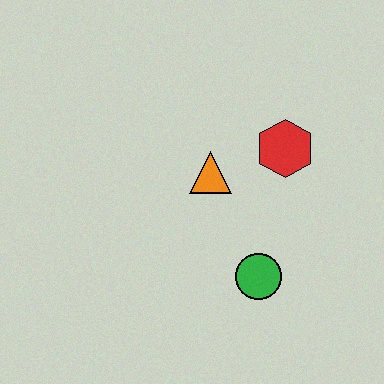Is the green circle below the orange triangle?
Yes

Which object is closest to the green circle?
The orange triangle is closest to the green circle.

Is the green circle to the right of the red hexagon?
No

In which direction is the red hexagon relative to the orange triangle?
The red hexagon is to the right of the orange triangle.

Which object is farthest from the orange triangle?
The green circle is farthest from the orange triangle.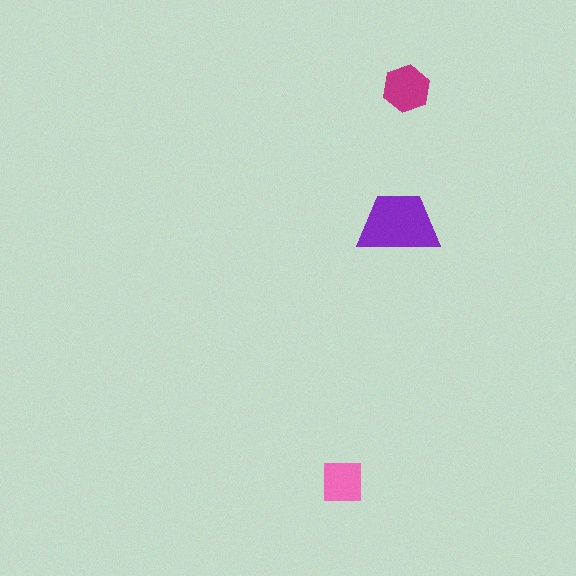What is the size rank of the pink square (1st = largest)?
3rd.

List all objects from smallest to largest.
The pink square, the magenta hexagon, the purple trapezoid.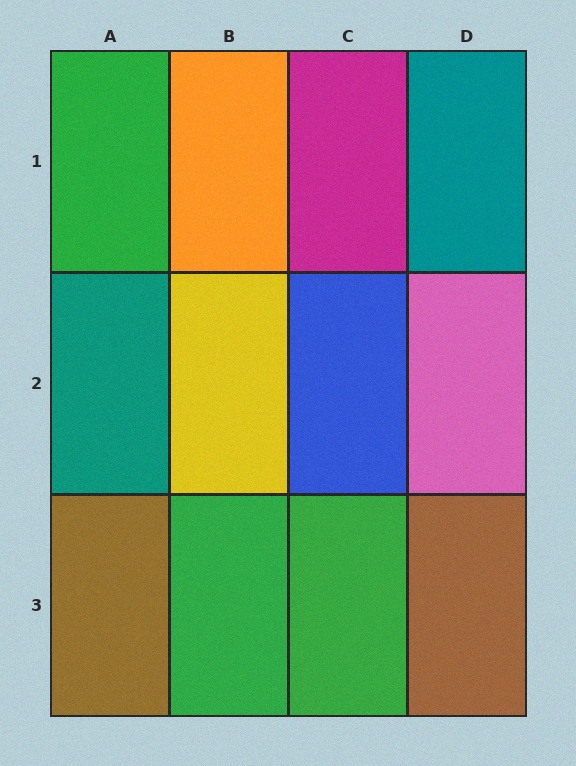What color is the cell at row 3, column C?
Green.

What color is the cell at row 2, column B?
Yellow.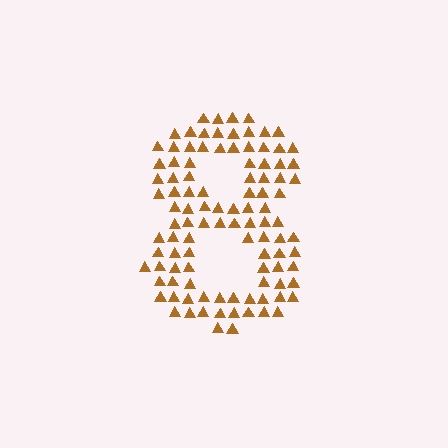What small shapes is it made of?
It is made of small triangles.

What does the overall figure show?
The overall figure shows the digit 8.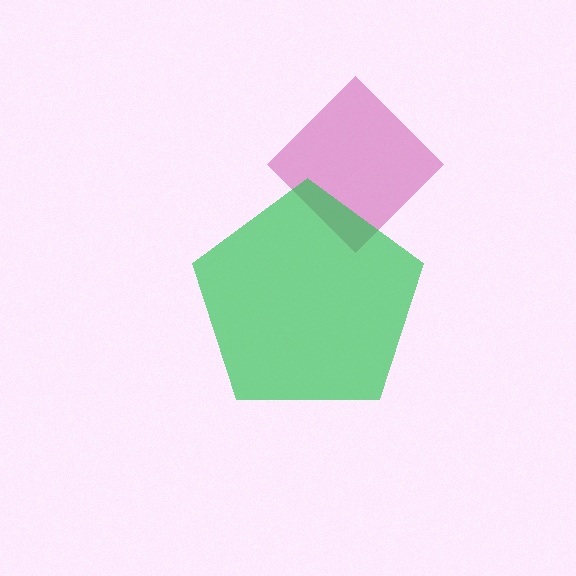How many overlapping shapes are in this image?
There are 2 overlapping shapes in the image.